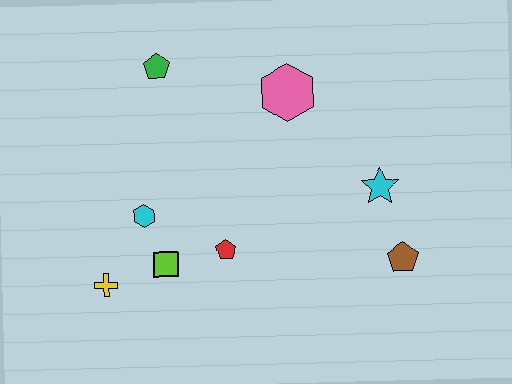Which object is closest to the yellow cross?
The lime square is closest to the yellow cross.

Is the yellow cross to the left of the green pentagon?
Yes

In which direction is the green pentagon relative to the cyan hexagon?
The green pentagon is above the cyan hexagon.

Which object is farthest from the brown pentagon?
The green pentagon is farthest from the brown pentagon.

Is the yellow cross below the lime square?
Yes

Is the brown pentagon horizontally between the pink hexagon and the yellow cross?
No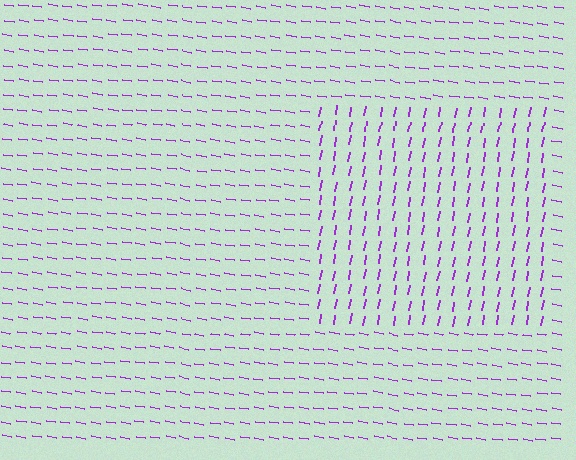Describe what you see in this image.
The image is filled with small purple line segments. A rectangle region in the image has lines oriented differently from the surrounding lines, creating a visible texture boundary.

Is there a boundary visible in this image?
Yes, there is a texture boundary formed by a change in line orientation.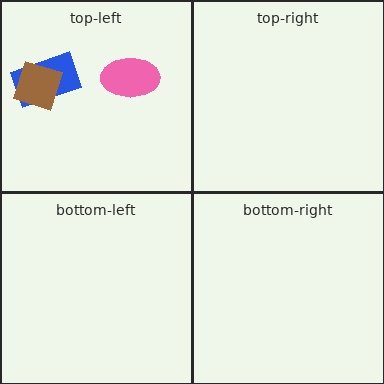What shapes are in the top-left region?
The pink ellipse, the blue rectangle, the brown diamond.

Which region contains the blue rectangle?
The top-left region.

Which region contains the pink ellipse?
The top-left region.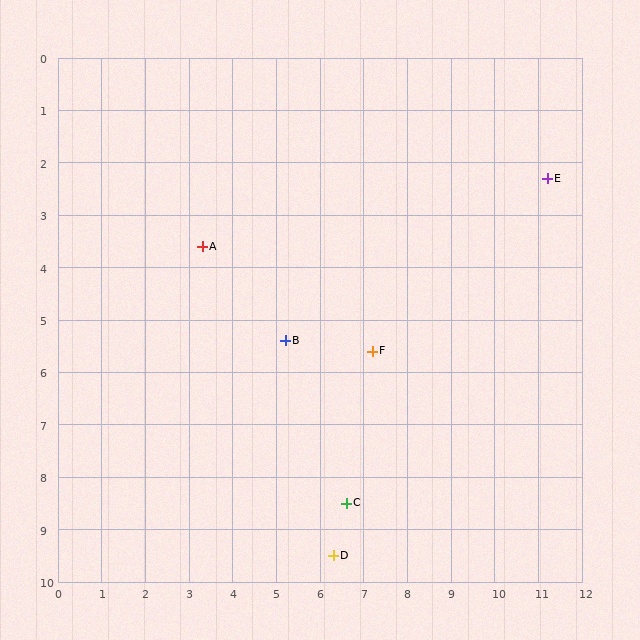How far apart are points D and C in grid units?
Points D and C are about 1.0 grid units apart.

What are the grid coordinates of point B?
Point B is at approximately (5.2, 5.4).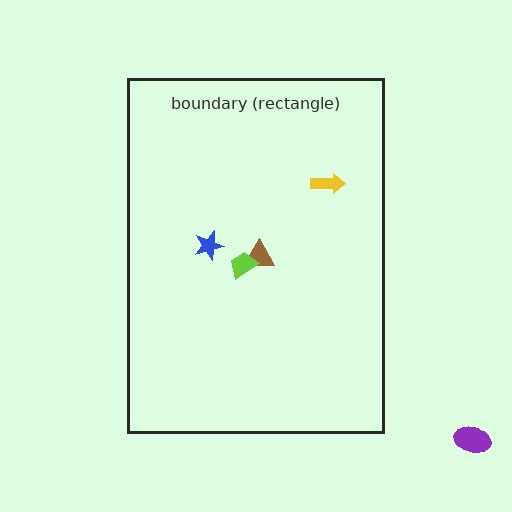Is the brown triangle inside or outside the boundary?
Inside.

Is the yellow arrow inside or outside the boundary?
Inside.